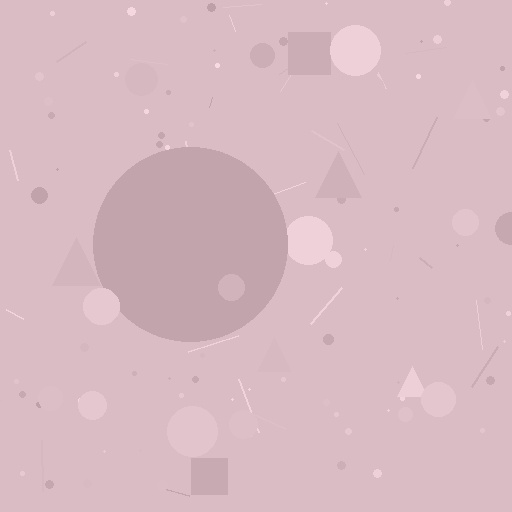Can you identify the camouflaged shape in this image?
The camouflaged shape is a circle.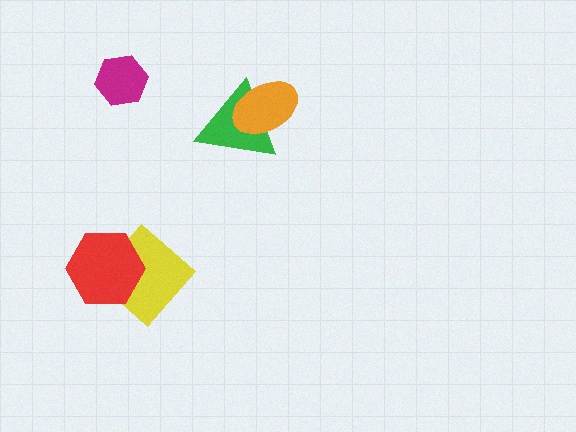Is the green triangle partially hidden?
Yes, it is partially covered by another shape.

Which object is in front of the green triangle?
The orange ellipse is in front of the green triangle.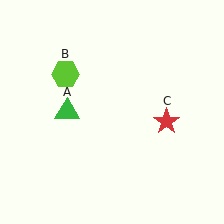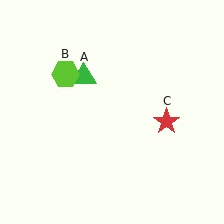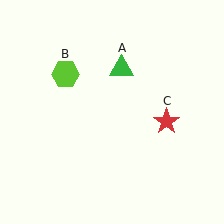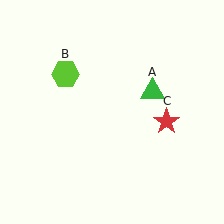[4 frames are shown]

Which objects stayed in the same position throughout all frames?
Lime hexagon (object B) and red star (object C) remained stationary.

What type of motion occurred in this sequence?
The green triangle (object A) rotated clockwise around the center of the scene.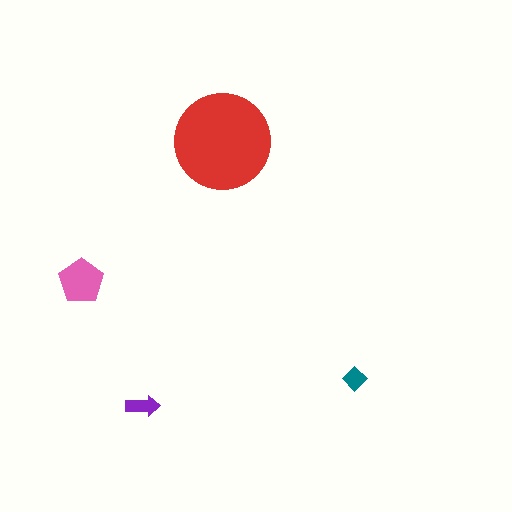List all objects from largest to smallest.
The red circle, the pink pentagon, the purple arrow, the teal diamond.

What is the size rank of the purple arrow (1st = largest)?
3rd.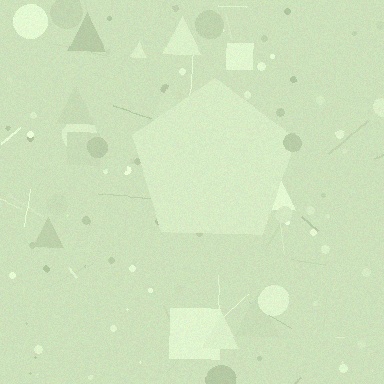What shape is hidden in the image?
A pentagon is hidden in the image.